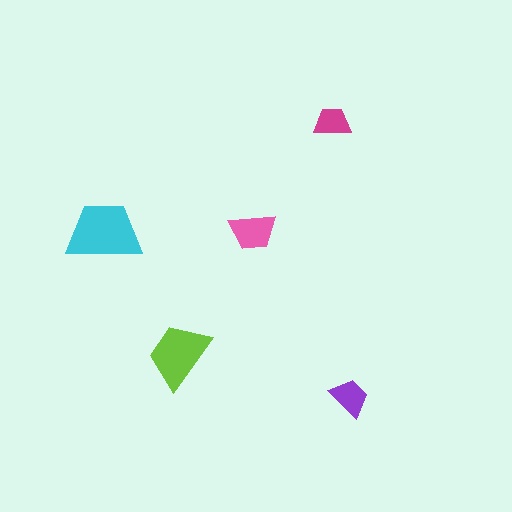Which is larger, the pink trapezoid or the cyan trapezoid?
The cyan one.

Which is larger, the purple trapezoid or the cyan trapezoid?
The cyan one.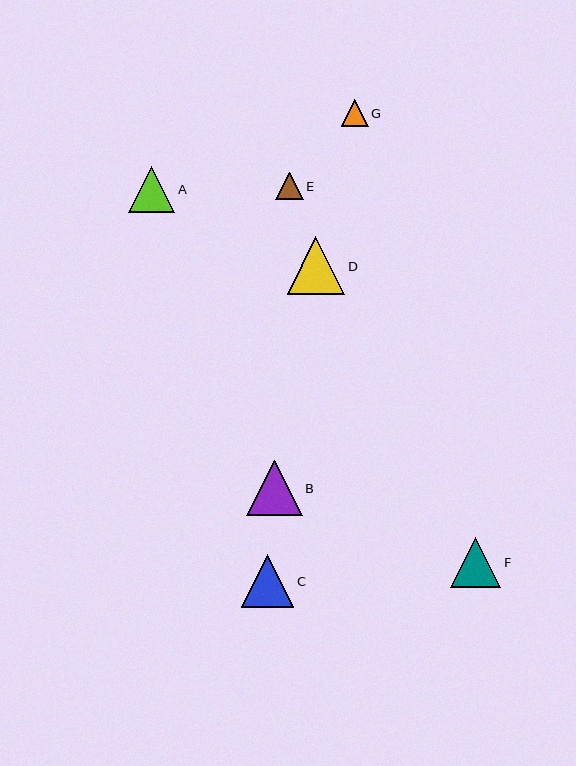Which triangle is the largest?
Triangle D is the largest with a size of approximately 58 pixels.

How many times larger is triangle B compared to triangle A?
Triangle B is approximately 1.2 times the size of triangle A.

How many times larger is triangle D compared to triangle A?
Triangle D is approximately 1.2 times the size of triangle A.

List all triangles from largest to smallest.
From largest to smallest: D, B, C, F, A, E, G.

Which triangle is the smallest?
Triangle G is the smallest with a size of approximately 27 pixels.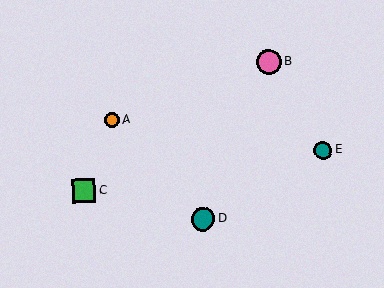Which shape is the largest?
The pink circle (labeled B) is the largest.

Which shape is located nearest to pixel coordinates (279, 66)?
The pink circle (labeled B) at (269, 62) is nearest to that location.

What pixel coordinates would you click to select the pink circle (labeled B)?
Click at (269, 62) to select the pink circle B.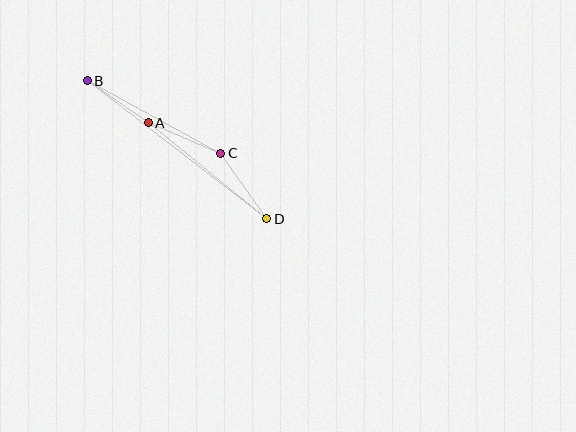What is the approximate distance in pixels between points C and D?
The distance between C and D is approximately 80 pixels.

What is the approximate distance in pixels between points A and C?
The distance between A and C is approximately 79 pixels.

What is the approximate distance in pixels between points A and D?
The distance between A and D is approximately 153 pixels.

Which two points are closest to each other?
Points A and B are closest to each other.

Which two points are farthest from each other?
Points B and D are farthest from each other.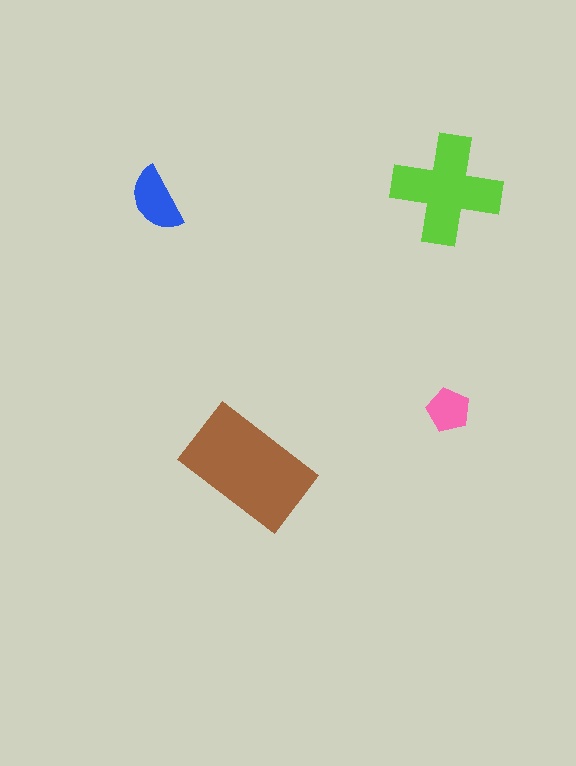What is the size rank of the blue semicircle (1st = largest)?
3rd.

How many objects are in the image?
There are 4 objects in the image.